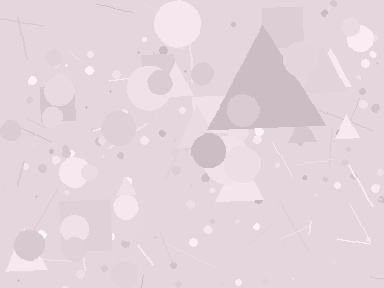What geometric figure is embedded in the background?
A triangle is embedded in the background.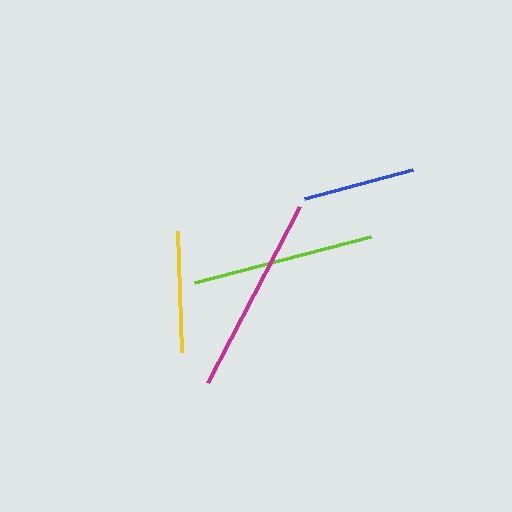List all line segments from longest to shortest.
From longest to shortest: magenta, lime, yellow, blue.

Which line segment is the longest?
The magenta line is the longest at approximately 199 pixels.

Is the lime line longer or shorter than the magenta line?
The magenta line is longer than the lime line.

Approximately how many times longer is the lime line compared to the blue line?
The lime line is approximately 1.6 times the length of the blue line.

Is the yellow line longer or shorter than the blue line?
The yellow line is longer than the blue line.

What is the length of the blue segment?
The blue segment is approximately 112 pixels long.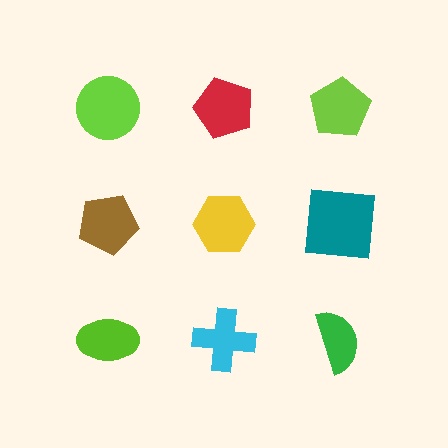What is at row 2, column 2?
A yellow hexagon.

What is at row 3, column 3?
A green semicircle.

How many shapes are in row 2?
3 shapes.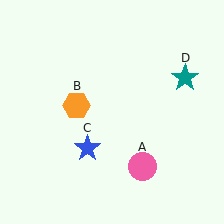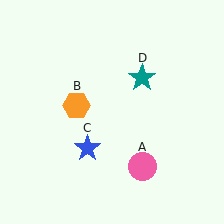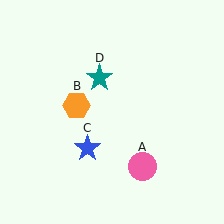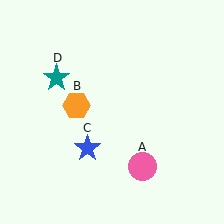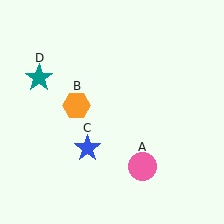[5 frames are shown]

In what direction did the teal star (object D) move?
The teal star (object D) moved left.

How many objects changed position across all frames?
1 object changed position: teal star (object D).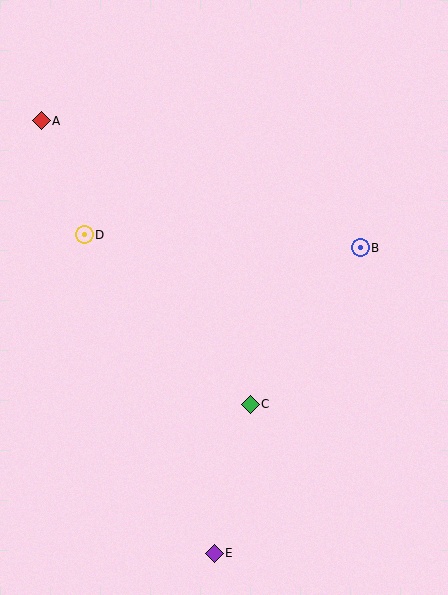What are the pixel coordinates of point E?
Point E is at (214, 553).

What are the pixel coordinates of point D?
Point D is at (84, 235).